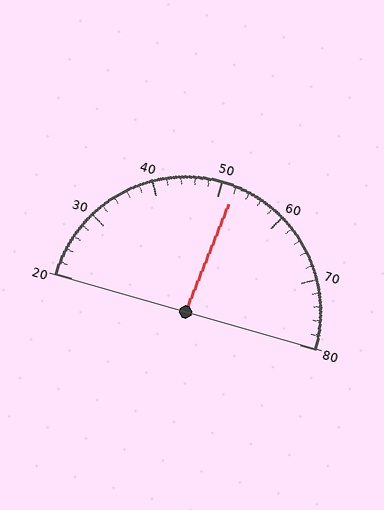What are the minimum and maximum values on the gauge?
The gauge ranges from 20 to 80.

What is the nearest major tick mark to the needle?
The nearest major tick mark is 50.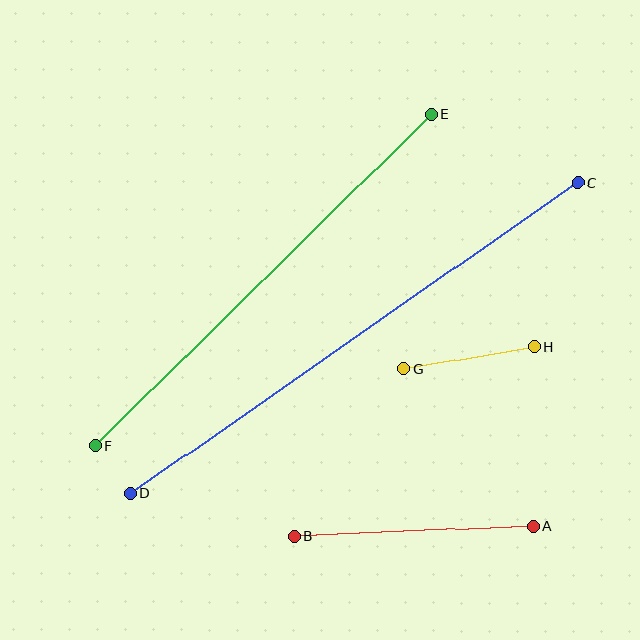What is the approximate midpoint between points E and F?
The midpoint is at approximately (263, 280) pixels.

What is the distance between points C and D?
The distance is approximately 544 pixels.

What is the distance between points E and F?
The distance is approximately 472 pixels.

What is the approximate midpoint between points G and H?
The midpoint is at approximately (469, 358) pixels.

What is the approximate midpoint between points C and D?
The midpoint is at approximately (354, 338) pixels.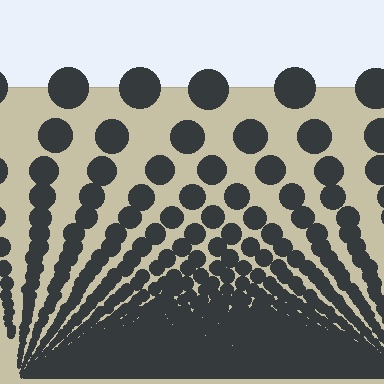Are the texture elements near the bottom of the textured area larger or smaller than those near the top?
Smaller. The gradient is inverted — elements near the bottom are smaller and denser.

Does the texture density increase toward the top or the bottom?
Density increases toward the bottom.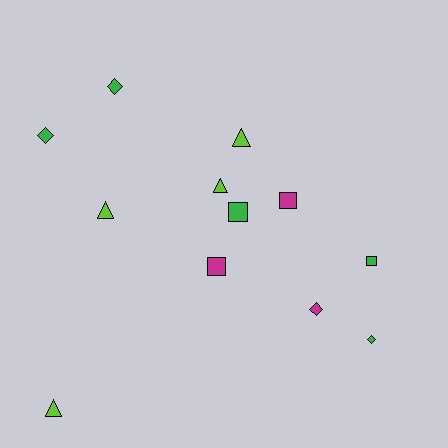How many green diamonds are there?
There are 3 green diamonds.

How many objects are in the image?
There are 12 objects.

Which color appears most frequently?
Green, with 5 objects.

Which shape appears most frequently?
Diamond, with 4 objects.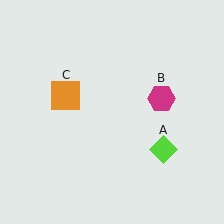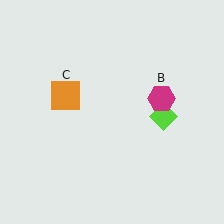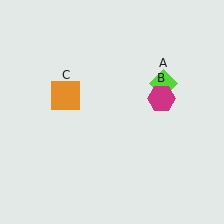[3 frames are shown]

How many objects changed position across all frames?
1 object changed position: lime diamond (object A).